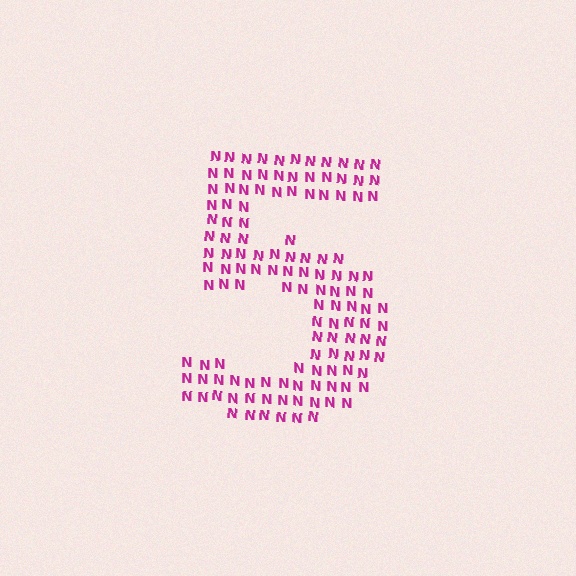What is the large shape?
The large shape is the digit 5.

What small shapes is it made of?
It is made of small letter N's.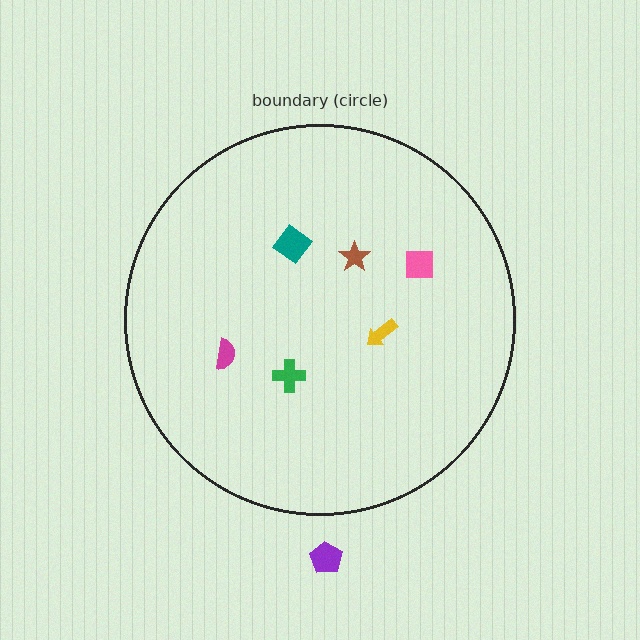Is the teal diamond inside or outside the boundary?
Inside.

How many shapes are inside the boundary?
6 inside, 1 outside.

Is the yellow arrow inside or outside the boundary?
Inside.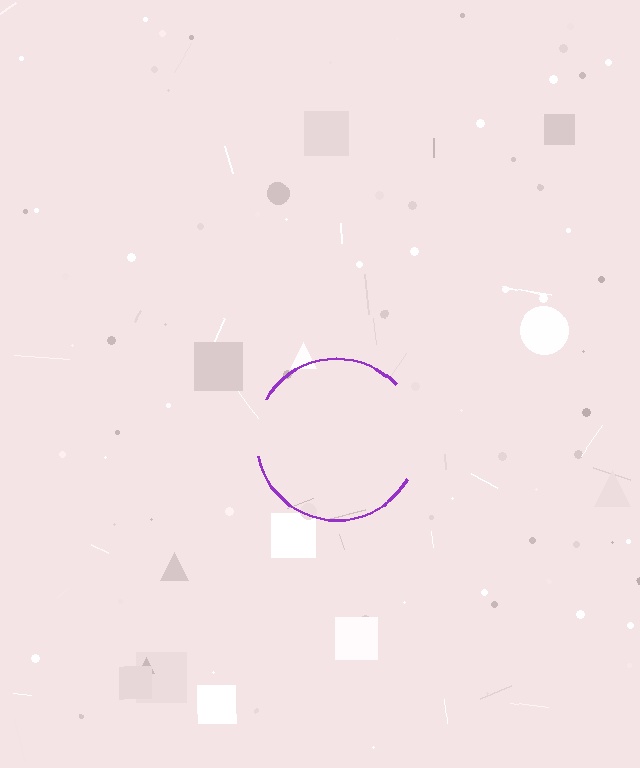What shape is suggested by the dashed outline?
The dashed outline suggests a circle.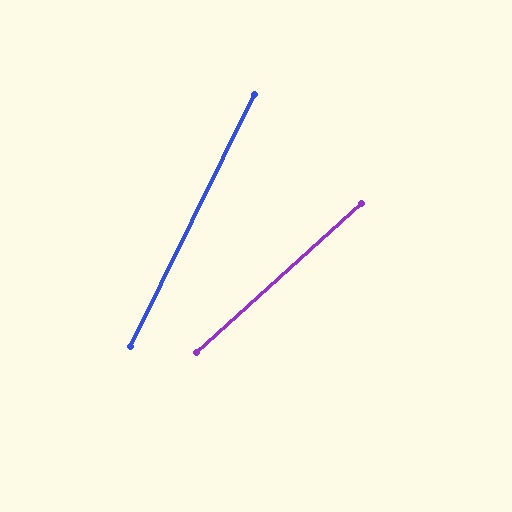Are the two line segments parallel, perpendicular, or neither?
Neither parallel nor perpendicular — they differ by about 22°.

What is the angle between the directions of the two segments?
Approximately 22 degrees.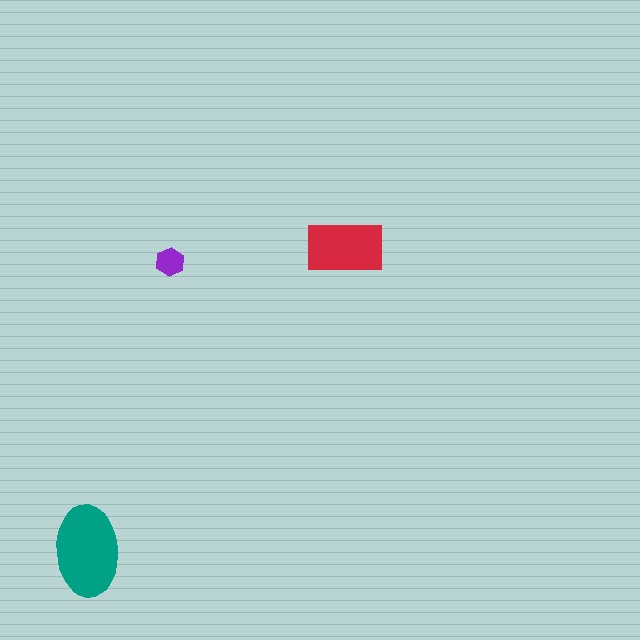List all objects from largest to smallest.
The teal ellipse, the red rectangle, the purple hexagon.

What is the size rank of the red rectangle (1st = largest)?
2nd.